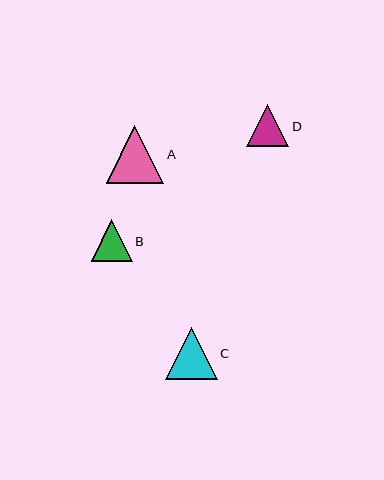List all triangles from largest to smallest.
From largest to smallest: A, C, D, B.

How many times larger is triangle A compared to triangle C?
Triangle A is approximately 1.1 times the size of triangle C.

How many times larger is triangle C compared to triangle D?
Triangle C is approximately 1.2 times the size of triangle D.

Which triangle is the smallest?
Triangle B is the smallest with a size of approximately 41 pixels.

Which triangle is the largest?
Triangle A is the largest with a size of approximately 58 pixels.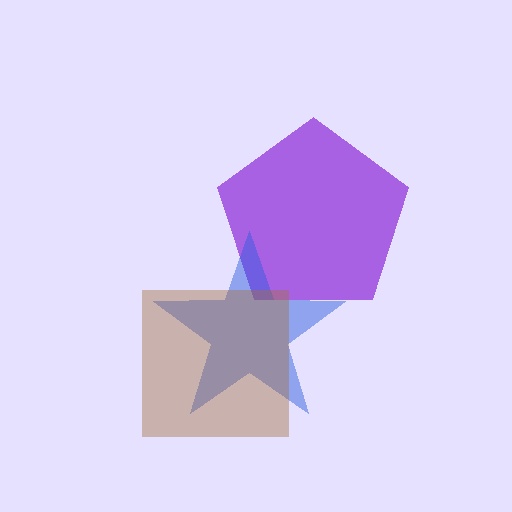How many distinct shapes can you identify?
There are 3 distinct shapes: a purple pentagon, a blue star, a brown square.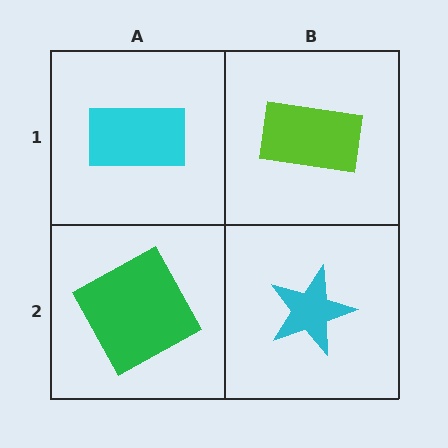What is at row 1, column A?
A cyan rectangle.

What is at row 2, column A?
A green square.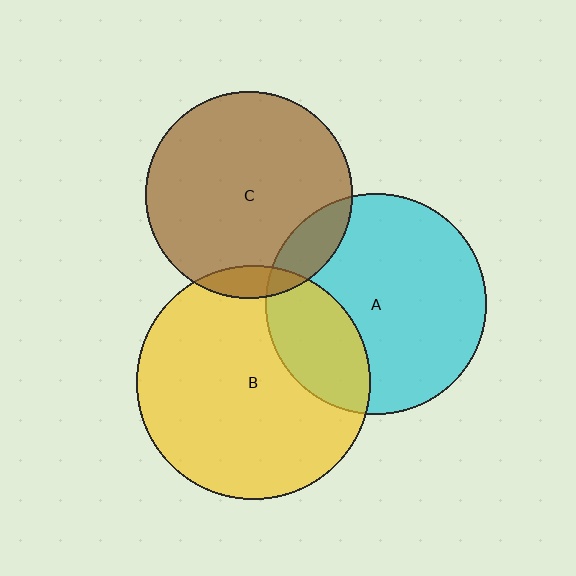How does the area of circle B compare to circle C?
Approximately 1.3 times.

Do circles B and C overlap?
Yes.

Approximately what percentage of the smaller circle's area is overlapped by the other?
Approximately 10%.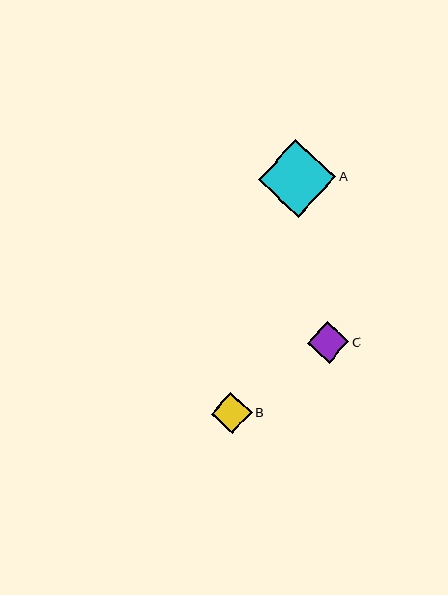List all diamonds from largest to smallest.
From largest to smallest: A, C, B.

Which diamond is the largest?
Diamond A is the largest with a size of approximately 78 pixels.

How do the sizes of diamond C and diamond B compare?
Diamond C and diamond B are approximately the same size.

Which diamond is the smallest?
Diamond B is the smallest with a size of approximately 41 pixels.